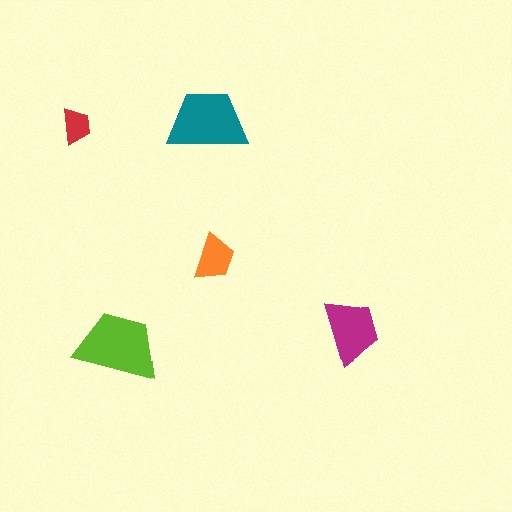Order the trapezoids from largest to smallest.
the lime one, the teal one, the magenta one, the orange one, the red one.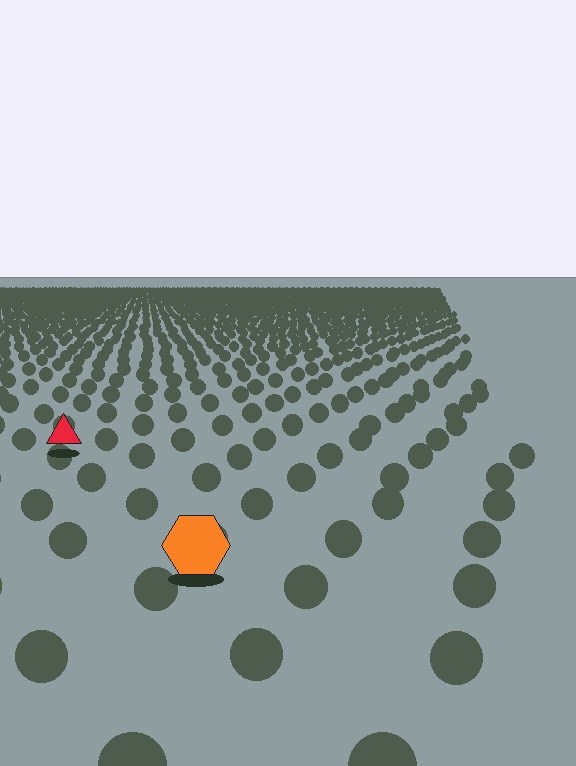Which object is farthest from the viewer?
The red triangle is farthest from the viewer. It appears smaller and the ground texture around it is denser.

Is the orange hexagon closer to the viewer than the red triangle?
Yes. The orange hexagon is closer — you can tell from the texture gradient: the ground texture is coarser near it.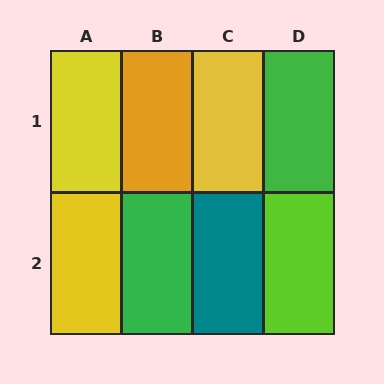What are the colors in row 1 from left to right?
Yellow, orange, yellow, green.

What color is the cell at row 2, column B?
Green.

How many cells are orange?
1 cell is orange.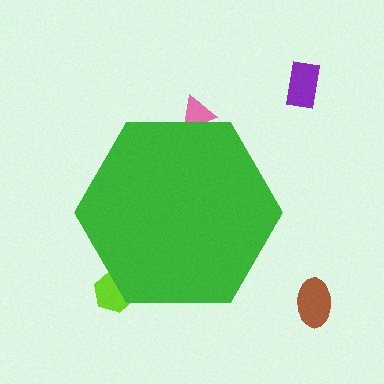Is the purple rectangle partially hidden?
No, the purple rectangle is fully visible.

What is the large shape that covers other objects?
A green hexagon.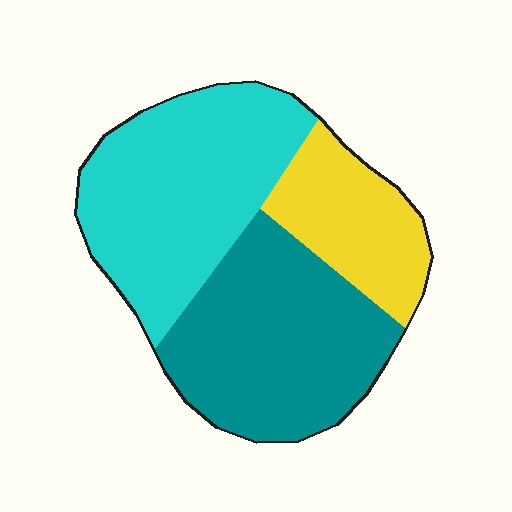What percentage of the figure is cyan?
Cyan covers around 40% of the figure.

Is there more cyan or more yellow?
Cyan.